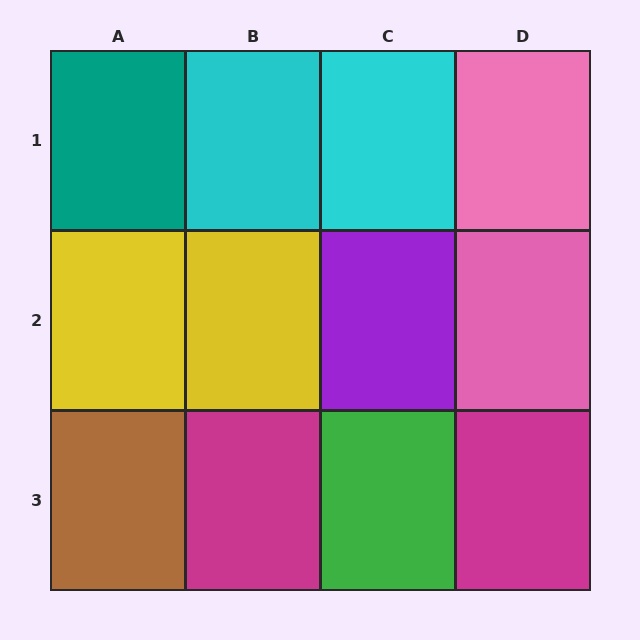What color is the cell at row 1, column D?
Pink.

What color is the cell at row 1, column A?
Teal.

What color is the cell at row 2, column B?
Yellow.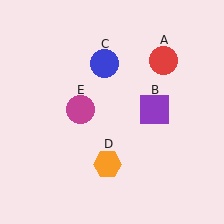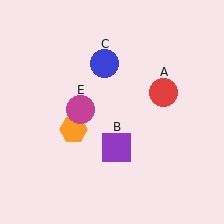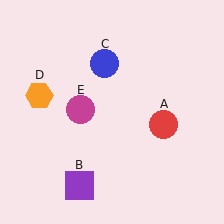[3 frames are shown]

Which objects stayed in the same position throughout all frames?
Blue circle (object C) and magenta circle (object E) remained stationary.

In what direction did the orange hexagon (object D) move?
The orange hexagon (object D) moved up and to the left.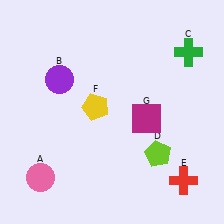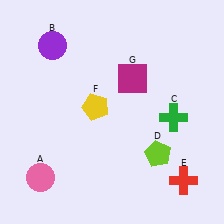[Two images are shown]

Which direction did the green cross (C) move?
The green cross (C) moved down.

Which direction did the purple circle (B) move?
The purple circle (B) moved up.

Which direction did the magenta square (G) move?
The magenta square (G) moved up.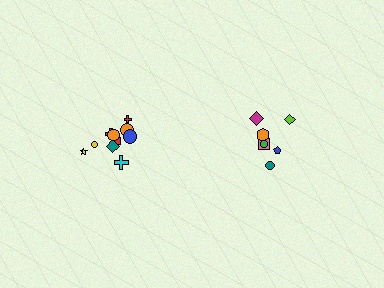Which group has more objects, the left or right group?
The left group.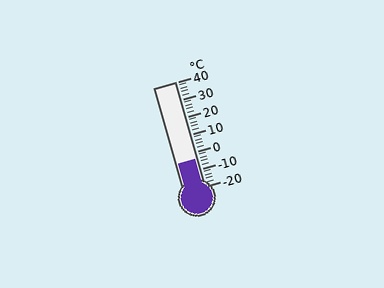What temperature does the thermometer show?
The thermometer shows approximately -4°C.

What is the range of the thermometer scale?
The thermometer scale ranges from -20°C to 40°C.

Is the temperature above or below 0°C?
The temperature is below 0°C.